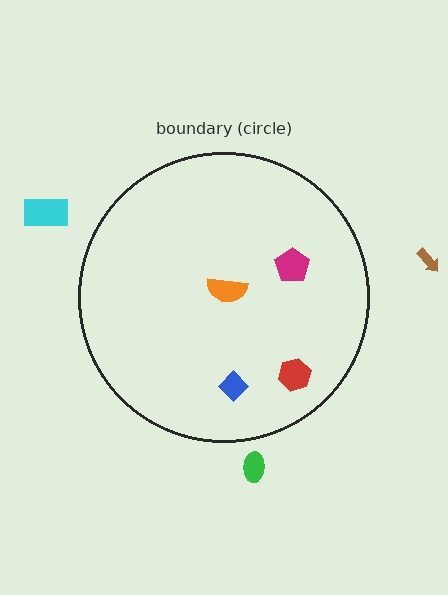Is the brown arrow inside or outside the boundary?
Outside.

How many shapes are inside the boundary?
4 inside, 3 outside.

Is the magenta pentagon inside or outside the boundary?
Inside.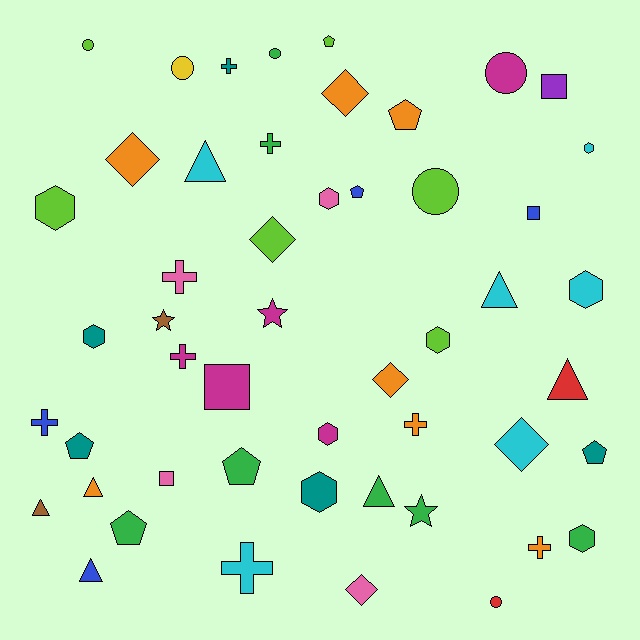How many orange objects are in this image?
There are 7 orange objects.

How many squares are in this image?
There are 4 squares.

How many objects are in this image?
There are 50 objects.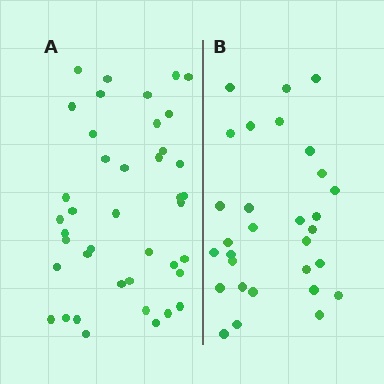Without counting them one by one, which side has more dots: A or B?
Region A (the left region) has more dots.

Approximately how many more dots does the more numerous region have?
Region A has roughly 12 or so more dots than region B.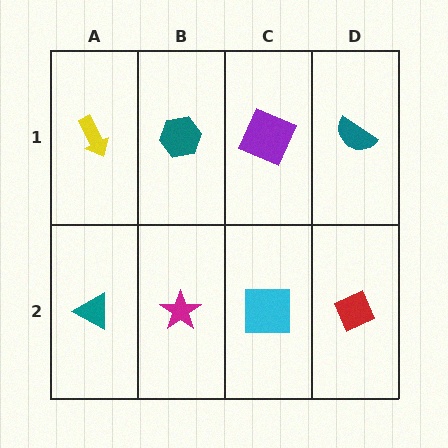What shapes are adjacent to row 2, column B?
A teal hexagon (row 1, column B), a teal triangle (row 2, column A), a cyan square (row 2, column C).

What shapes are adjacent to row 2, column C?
A purple square (row 1, column C), a magenta star (row 2, column B), a red diamond (row 2, column D).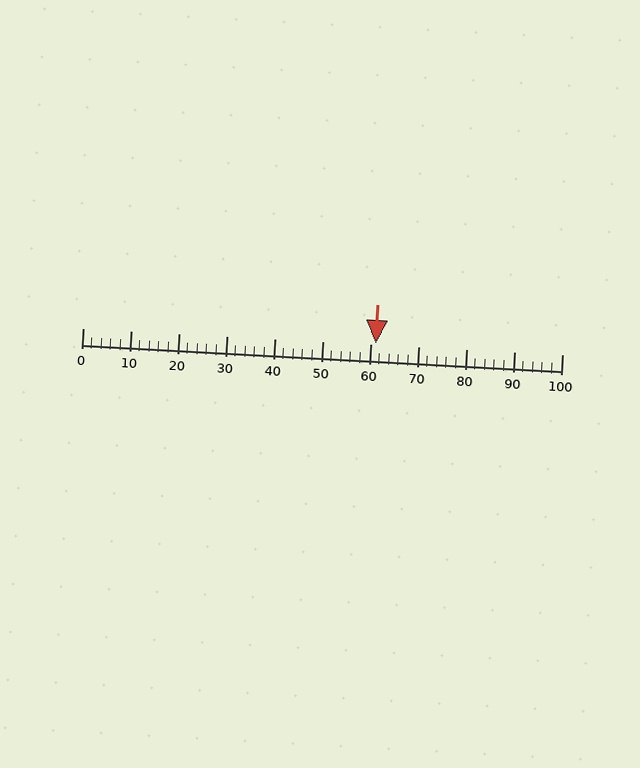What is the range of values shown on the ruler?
The ruler shows values from 0 to 100.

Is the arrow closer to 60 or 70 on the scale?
The arrow is closer to 60.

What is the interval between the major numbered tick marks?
The major tick marks are spaced 10 units apart.